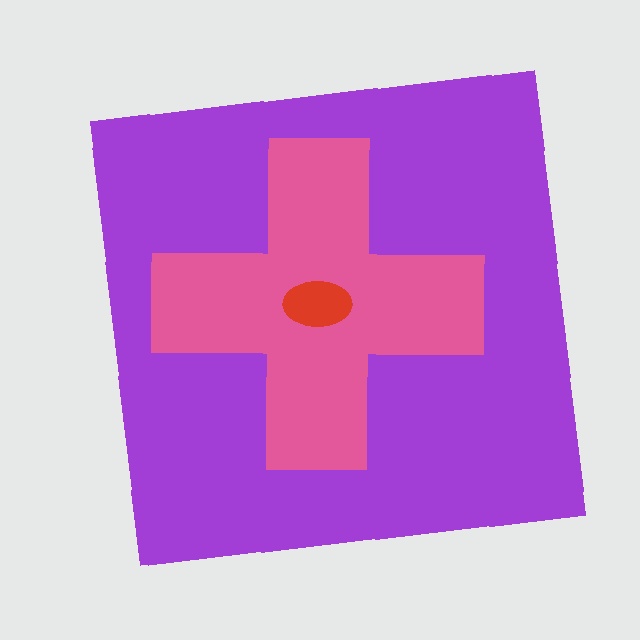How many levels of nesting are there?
3.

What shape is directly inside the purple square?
The pink cross.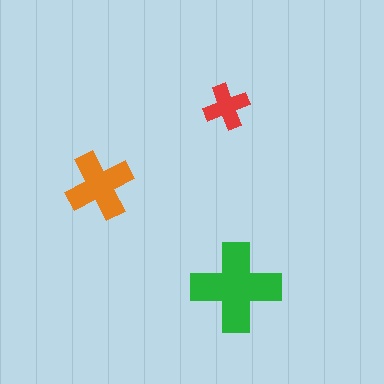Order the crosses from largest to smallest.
the green one, the orange one, the red one.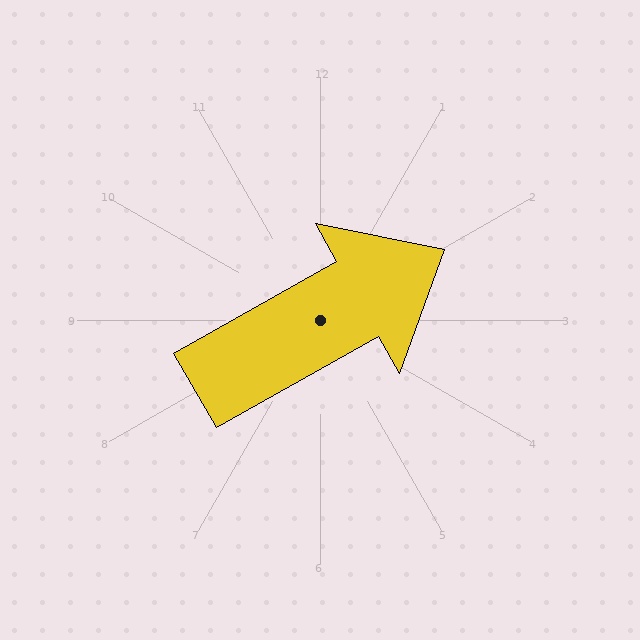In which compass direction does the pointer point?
Northeast.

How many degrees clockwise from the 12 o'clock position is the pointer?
Approximately 61 degrees.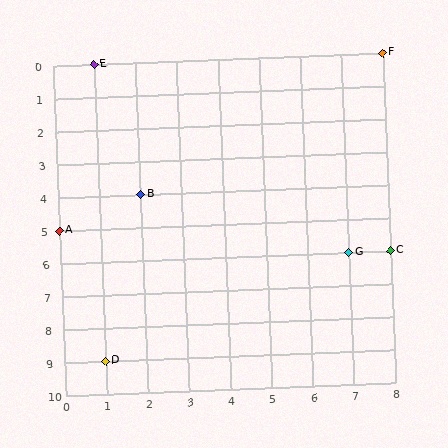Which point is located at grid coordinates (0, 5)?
Point A is at (0, 5).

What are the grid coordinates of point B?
Point B is at grid coordinates (2, 4).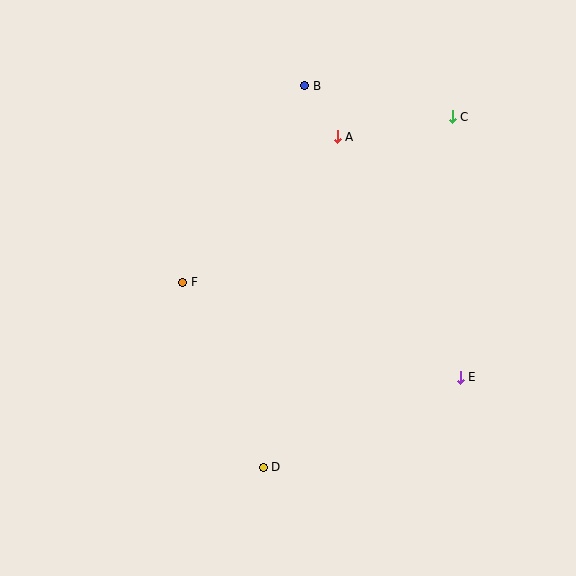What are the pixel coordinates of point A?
Point A is at (337, 137).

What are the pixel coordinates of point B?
Point B is at (305, 86).